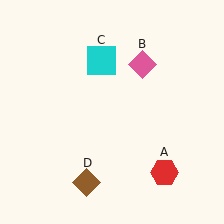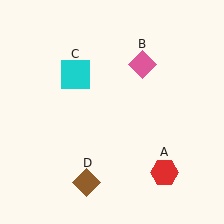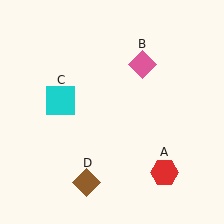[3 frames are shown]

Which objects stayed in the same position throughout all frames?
Red hexagon (object A) and pink diamond (object B) and brown diamond (object D) remained stationary.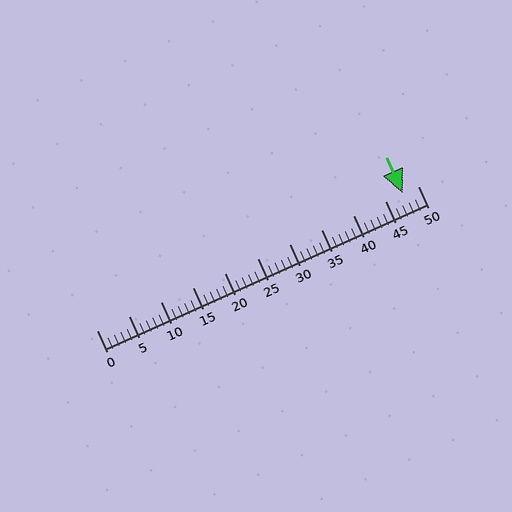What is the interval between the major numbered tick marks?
The major tick marks are spaced 5 units apart.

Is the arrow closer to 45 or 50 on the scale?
The arrow is closer to 50.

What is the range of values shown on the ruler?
The ruler shows values from 0 to 50.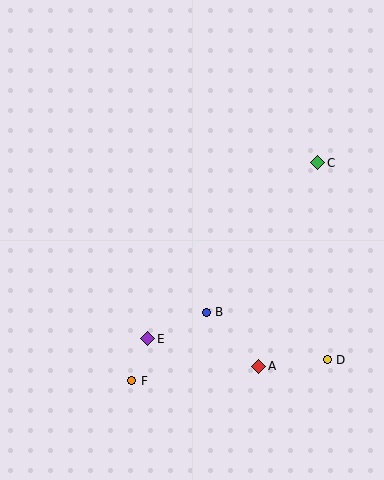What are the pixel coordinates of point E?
Point E is at (148, 339).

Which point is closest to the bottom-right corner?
Point D is closest to the bottom-right corner.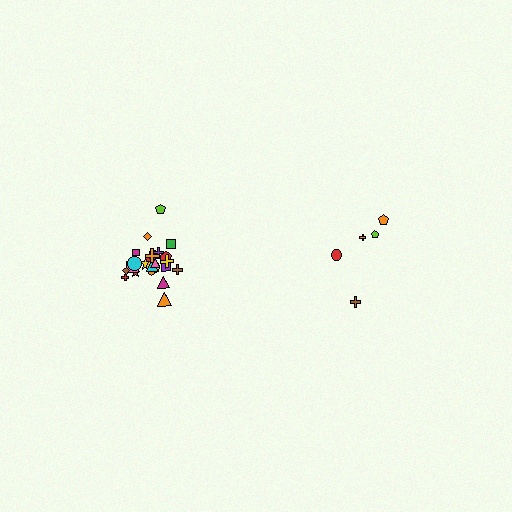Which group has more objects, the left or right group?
The left group.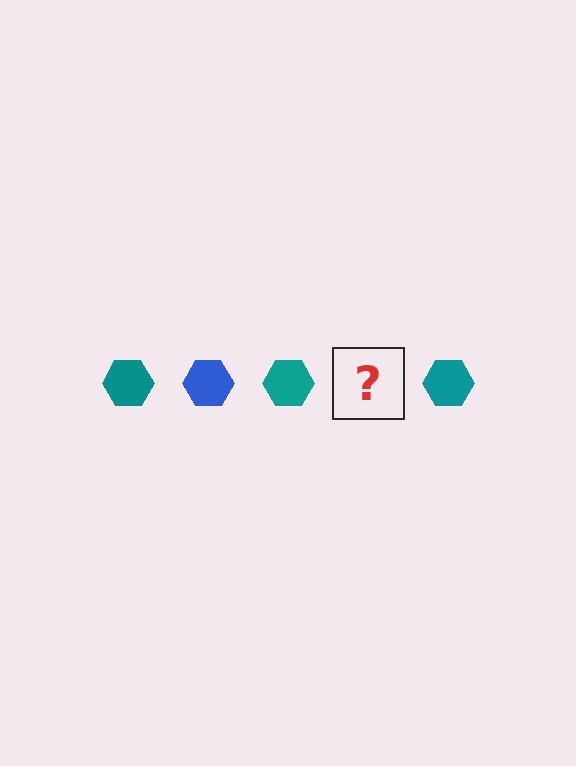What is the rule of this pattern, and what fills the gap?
The rule is that the pattern cycles through teal, blue hexagons. The gap should be filled with a blue hexagon.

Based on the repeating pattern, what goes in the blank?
The blank should be a blue hexagon.